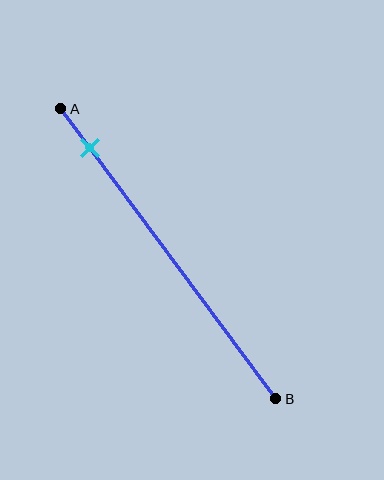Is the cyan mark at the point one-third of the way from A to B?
No, the mark is at about 15% from A, not at the 33% one-third point.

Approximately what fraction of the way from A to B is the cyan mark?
The cyan mark is approximately 15% of the way from A to B.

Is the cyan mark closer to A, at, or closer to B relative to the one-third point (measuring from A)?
The cyan mark is closer to point A than the one-third point of segment AB.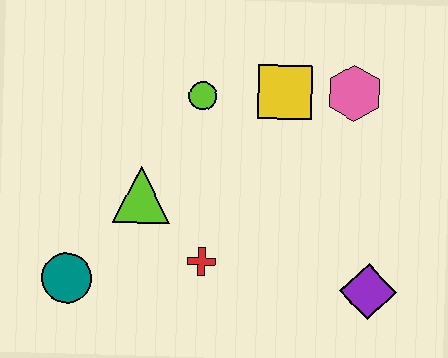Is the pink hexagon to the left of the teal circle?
No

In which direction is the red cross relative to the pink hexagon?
The red cross is below the pink hexagon.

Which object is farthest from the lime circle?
The purple diamond is farthest from the lime circle.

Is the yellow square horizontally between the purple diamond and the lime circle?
Yes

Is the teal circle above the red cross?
No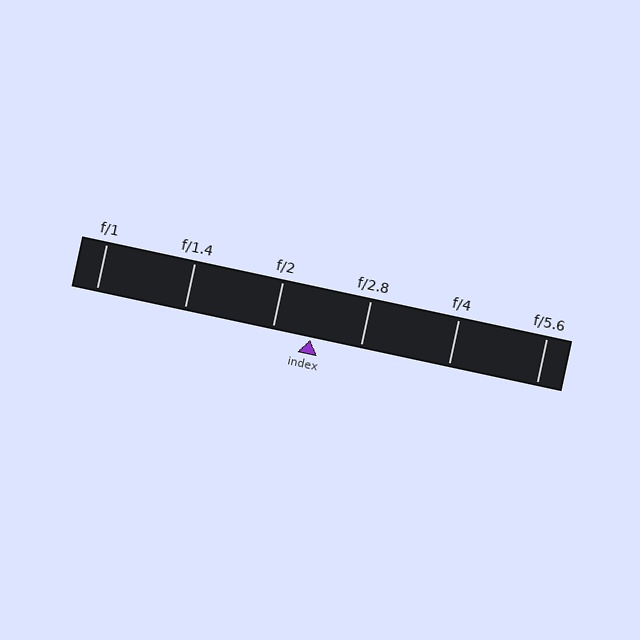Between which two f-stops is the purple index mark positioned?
The index mark is between f/2 and f/2.8.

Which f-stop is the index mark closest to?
The index mark is closest to f/2.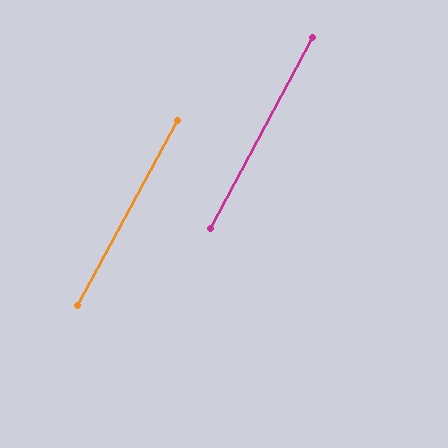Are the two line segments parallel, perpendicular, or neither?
Parallel — their directions differ by only 0.2°.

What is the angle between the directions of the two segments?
Approximately 0 degrees.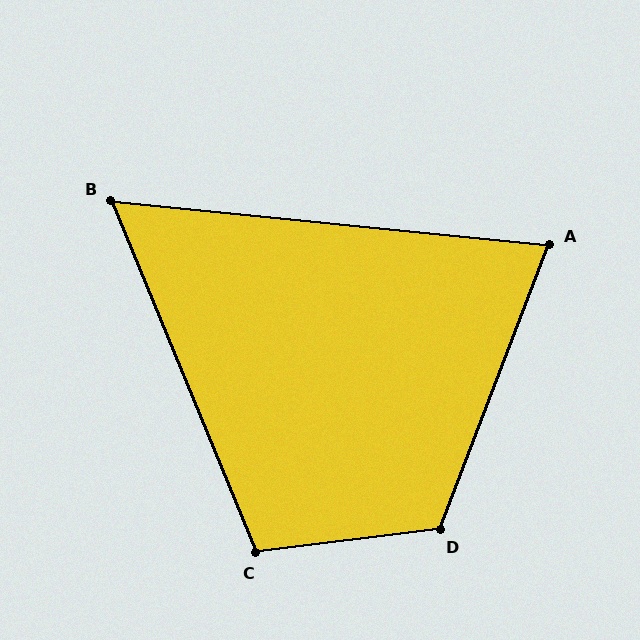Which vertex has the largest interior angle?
D, at approximately 118 degrees.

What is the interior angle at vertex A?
Approximately 75 degrees (acute).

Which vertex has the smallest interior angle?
B, at approximately 62 degrees.